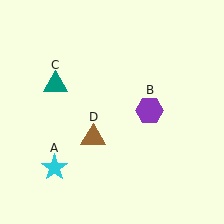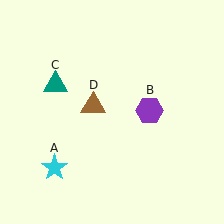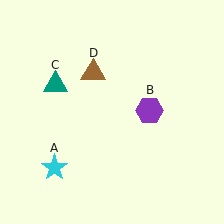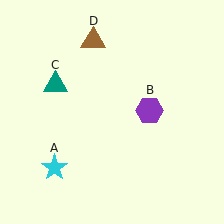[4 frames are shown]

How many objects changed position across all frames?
1 object changed position: brown triangle (object D).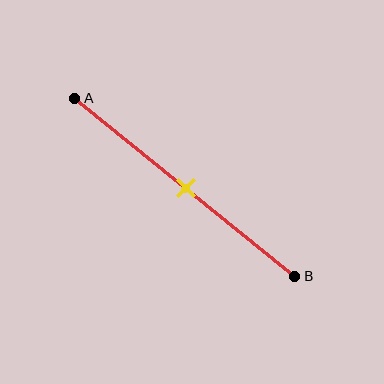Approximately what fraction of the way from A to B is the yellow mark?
The yellow mark is approximately 50% of the way from A to B.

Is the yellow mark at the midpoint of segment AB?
Yes, the mark is approximately at the midpoint.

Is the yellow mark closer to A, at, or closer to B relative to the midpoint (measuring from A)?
The yellow mark is approximately at the midpoint of segment AB.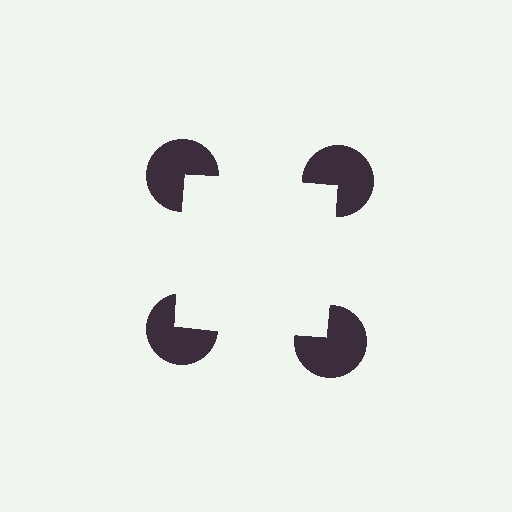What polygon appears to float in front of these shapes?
An illusory square — its edges are inferred from the aligned wedge cuts in the pac-man discs, not physically drawn.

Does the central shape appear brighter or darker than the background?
It typically appears slightly brighter than the background, even though no actual brightness change is drawn.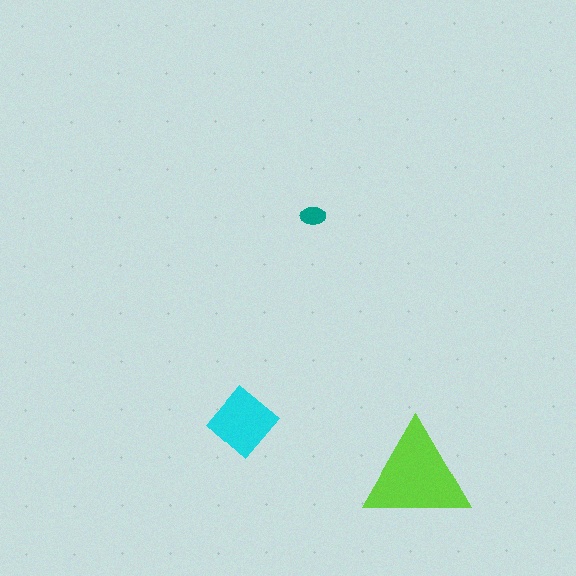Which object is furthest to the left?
The cyan diamond is leftmost.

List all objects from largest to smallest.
The lime triangle, the cyan diamond, the teal ellipse.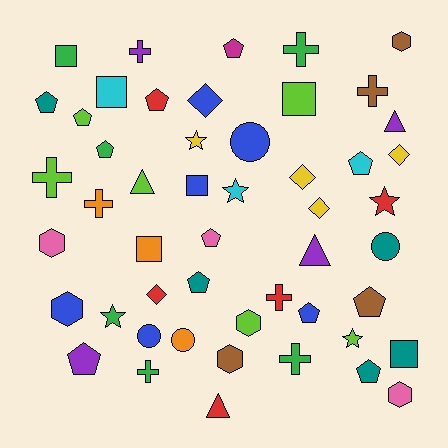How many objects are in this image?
There are 50 objects.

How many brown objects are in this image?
There are 4 brown objects.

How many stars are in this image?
There are 5 stars.